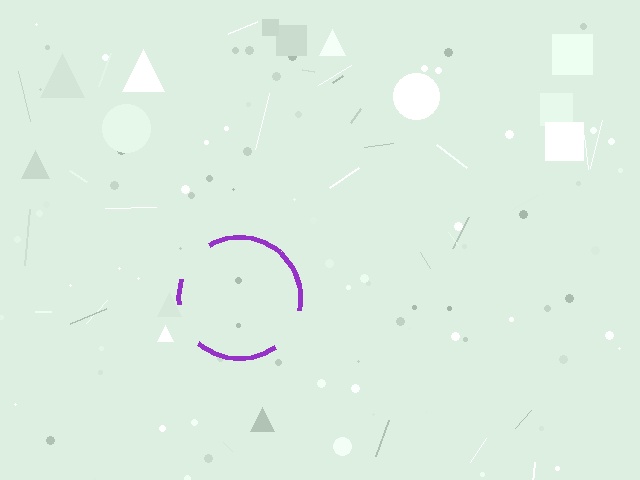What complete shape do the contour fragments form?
The contour fragments form a circle.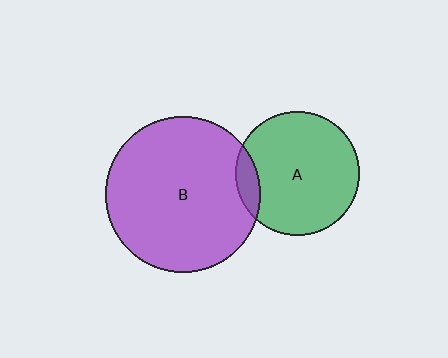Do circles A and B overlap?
Yes.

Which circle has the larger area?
Circle B (purple).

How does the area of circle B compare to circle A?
Approximately 1.6 times.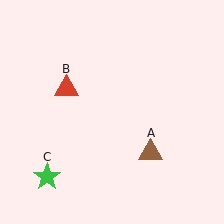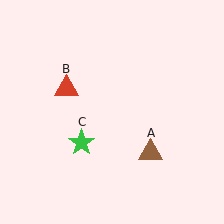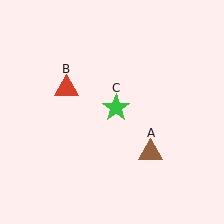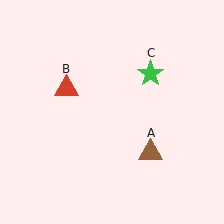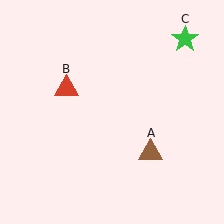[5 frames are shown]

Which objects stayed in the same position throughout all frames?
Brown triangle (object A) and red triangle (object B) remained stationary.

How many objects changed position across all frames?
1 object changed position: green star (object C).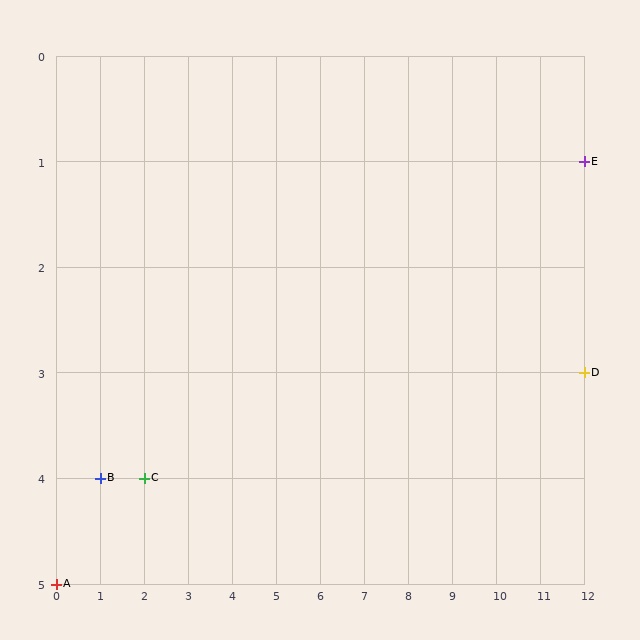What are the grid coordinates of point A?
Point A is at grid coordinates (0, 5).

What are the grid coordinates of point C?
Point C is at grid coordinates (2, 4).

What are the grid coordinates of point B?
Point B is at grid coordinates (1, 4).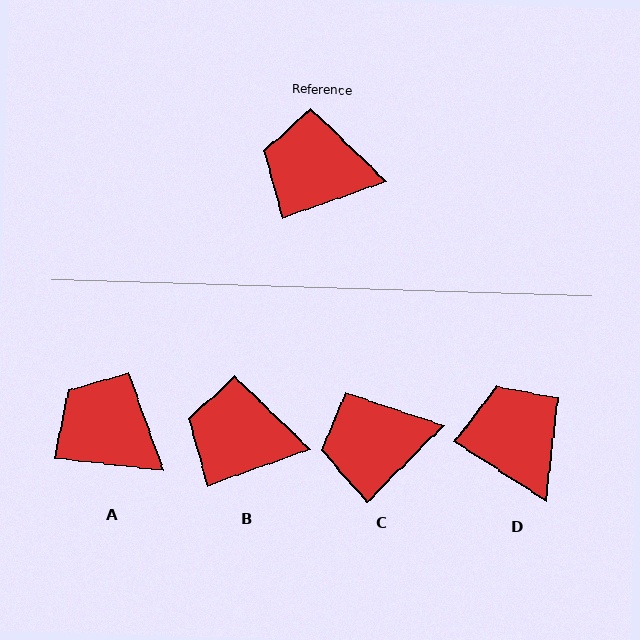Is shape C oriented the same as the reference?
No, it is off by about 25 degrees.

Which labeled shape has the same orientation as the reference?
B.